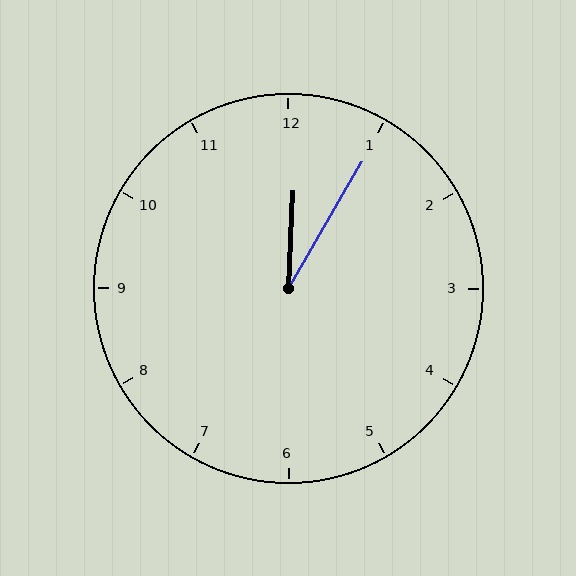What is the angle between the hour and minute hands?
Approximately 28 degrees.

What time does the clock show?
12:05.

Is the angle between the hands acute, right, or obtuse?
It is acute.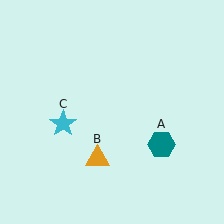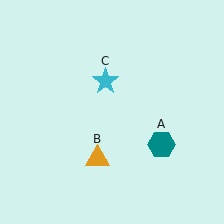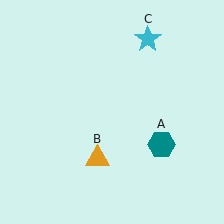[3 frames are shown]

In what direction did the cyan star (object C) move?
The cyan star (object C) moved up and to the right.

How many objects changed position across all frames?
1 object changed position: cyan star (object C).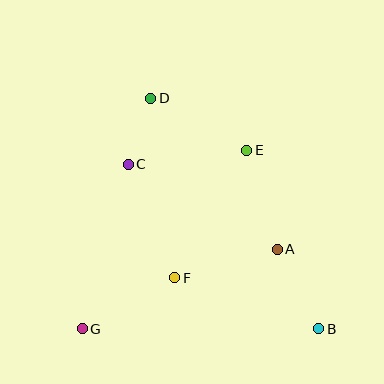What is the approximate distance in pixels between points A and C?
The distance between A and C is approximately 172 pixels.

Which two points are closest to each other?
Points C and D are closest to each other.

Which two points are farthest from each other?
Points B and D are farthest from each other.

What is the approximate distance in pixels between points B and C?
The distance between B and C is approximately 252 pixels.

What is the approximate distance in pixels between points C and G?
The distance between C and G is approximately 171 pixels.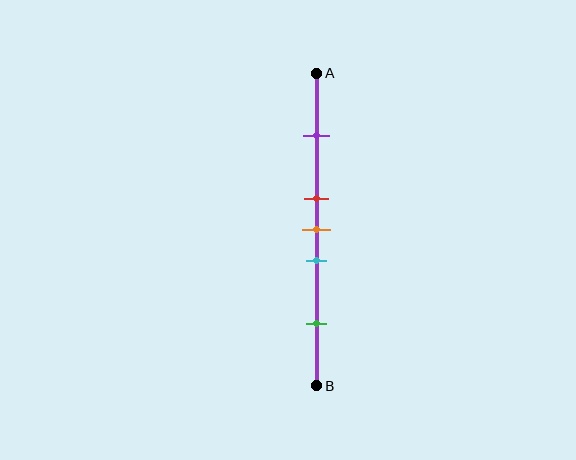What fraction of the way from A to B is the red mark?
The red mark is approximately 40% (0.4) of the way from A to B.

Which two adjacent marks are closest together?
The red and orange marks are the closest adjacent pair.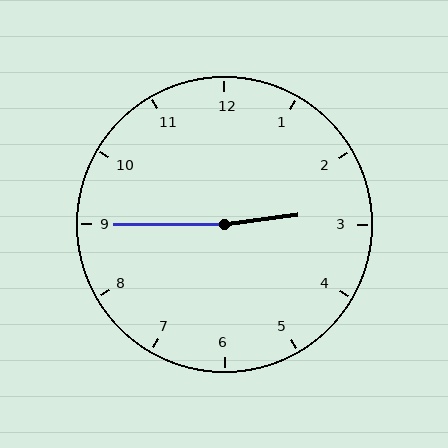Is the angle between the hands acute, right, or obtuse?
It is obtuse.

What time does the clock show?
2:45.